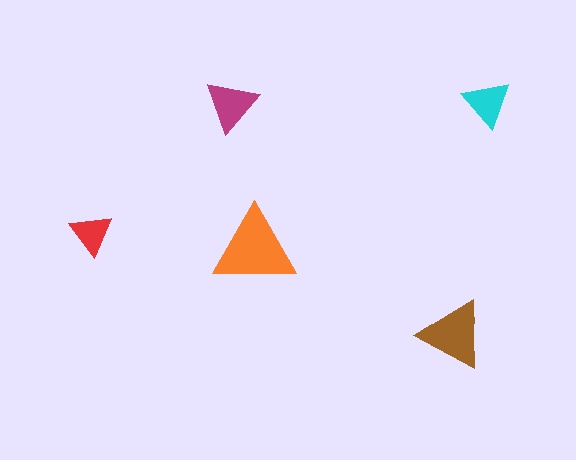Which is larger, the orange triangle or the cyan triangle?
The orange one.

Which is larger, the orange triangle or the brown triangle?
The orange one.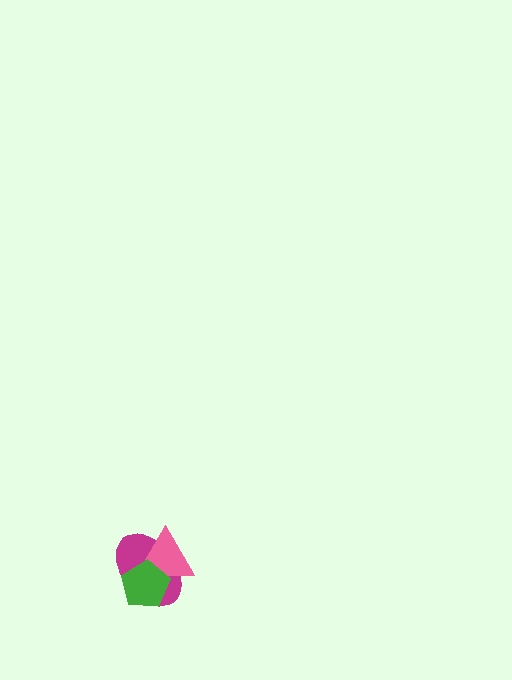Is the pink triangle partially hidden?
Yes, it is partially covered by another shape.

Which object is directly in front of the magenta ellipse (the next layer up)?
The pink triangle is directly in front of the magenta ellipse.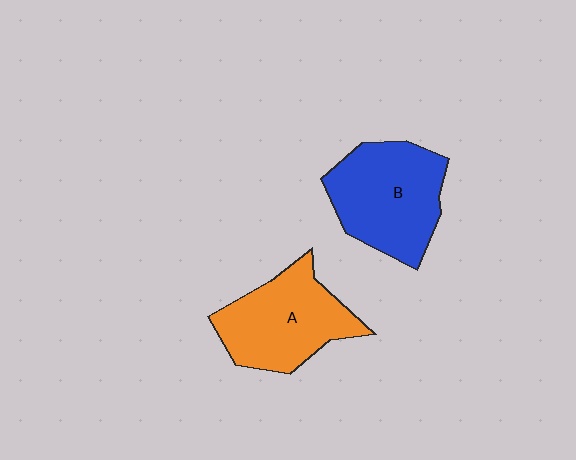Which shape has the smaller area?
Shape A (orange).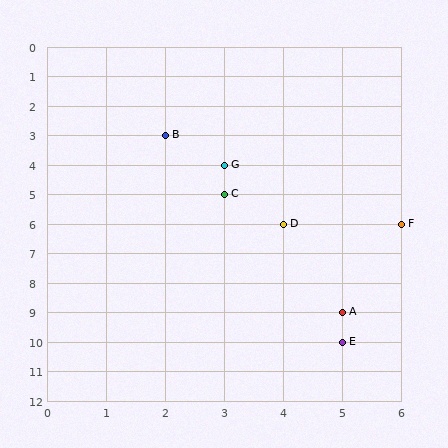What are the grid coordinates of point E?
Point E is at grid coordinates (5, 10).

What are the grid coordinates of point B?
Point B is at grid coordinates (2, 3).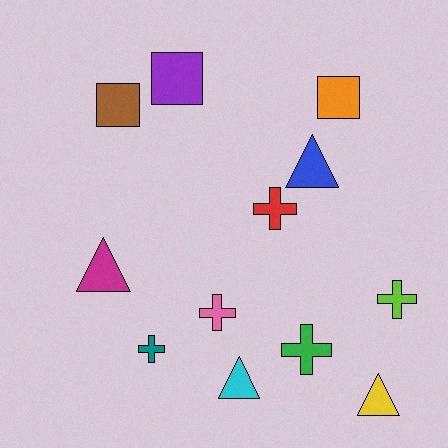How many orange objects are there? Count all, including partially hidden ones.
There is 1 orange object.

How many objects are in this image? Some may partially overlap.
There are 12 objects.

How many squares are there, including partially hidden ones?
There are 3 squares.